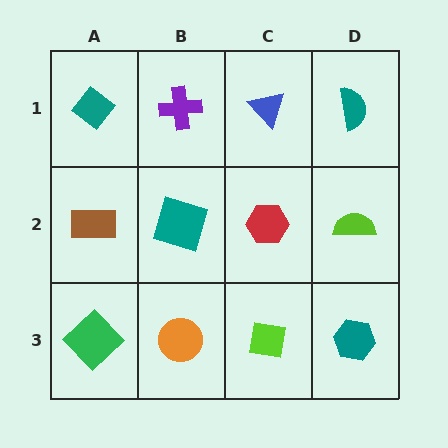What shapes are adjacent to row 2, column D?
A teal semicircle (row 1, column D), a teal hexagon (row 3, column D), a red hexagon (row 2, column C).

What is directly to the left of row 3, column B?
A green diamond.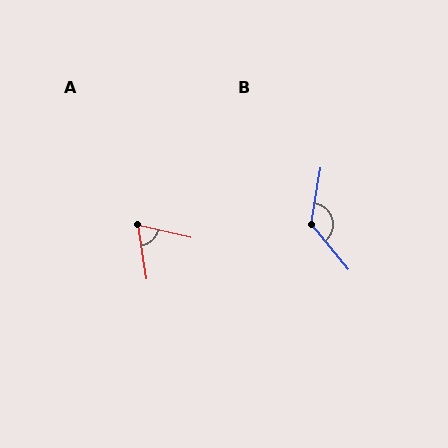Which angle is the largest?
B, at approximately 131 degrees.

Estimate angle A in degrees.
Approximately 68 degrees.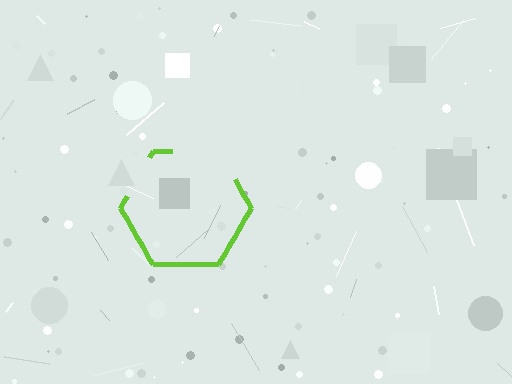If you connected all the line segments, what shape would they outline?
They would outline a hexagon.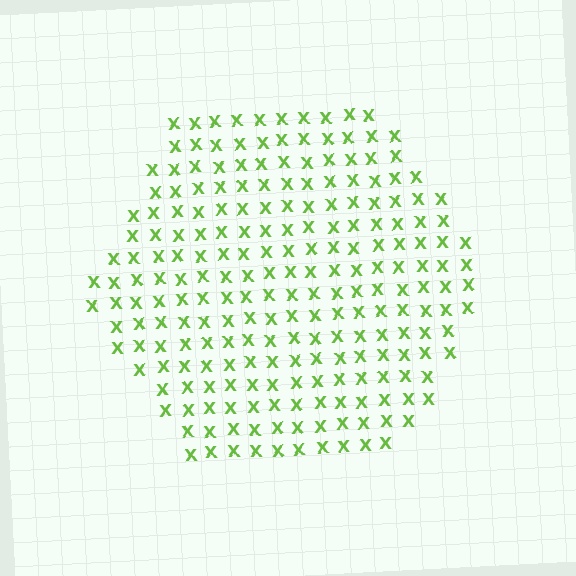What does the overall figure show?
The overall figure shows a hexagon.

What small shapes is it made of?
It is made of small letter X's.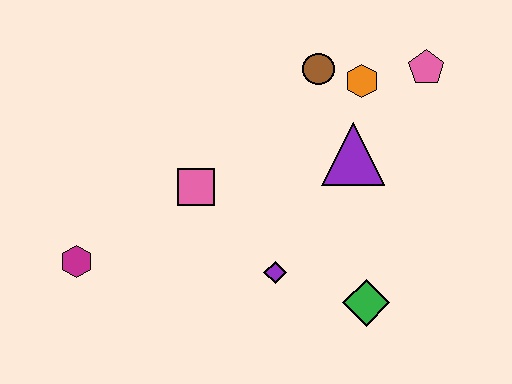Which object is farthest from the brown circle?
The magenta hexagon is farthest from the brown circle.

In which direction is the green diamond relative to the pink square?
The green diamond is to the right of the pink square.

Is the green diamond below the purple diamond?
Yes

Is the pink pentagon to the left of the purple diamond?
No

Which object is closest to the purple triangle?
The orange hexagon is closest to the purple triangle.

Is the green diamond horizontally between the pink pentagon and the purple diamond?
Yes